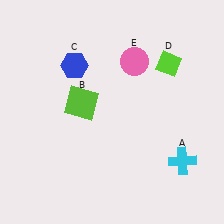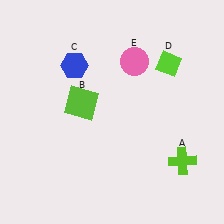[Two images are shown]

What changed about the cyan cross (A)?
In Image 1, A is cyan. In Image 2, it changed to lime.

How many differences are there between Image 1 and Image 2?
There is 1 difference between the two images.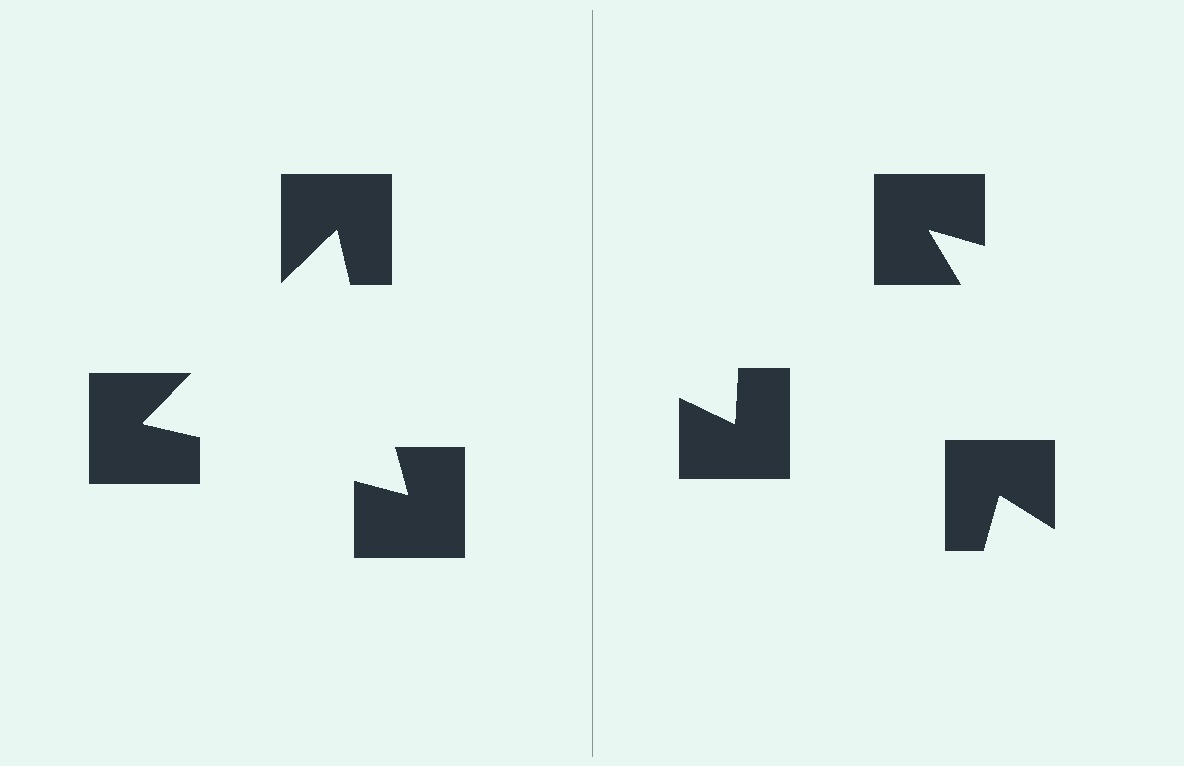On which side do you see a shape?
An illusory triangle appears on the left side. On the right side the wedge cuts are rotated, so no coherent shape forms.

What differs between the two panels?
The notched squares are positioned identically on both sides; only the wedge orientations differ. On the left they align to a triangle; on the right they are misaligned.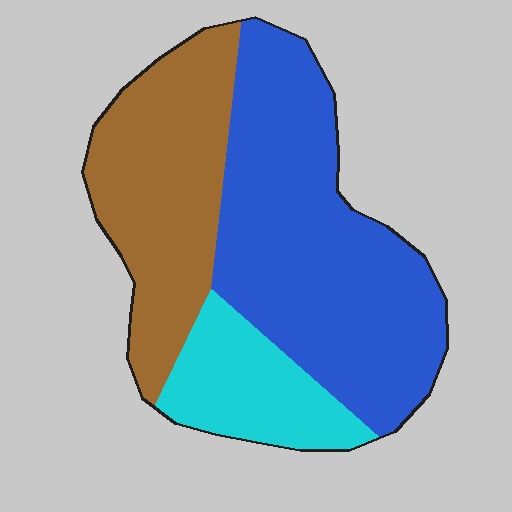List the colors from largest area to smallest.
From largest to smallest: blue, brown, cyan.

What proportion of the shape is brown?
Brown covers about 30% of the shape.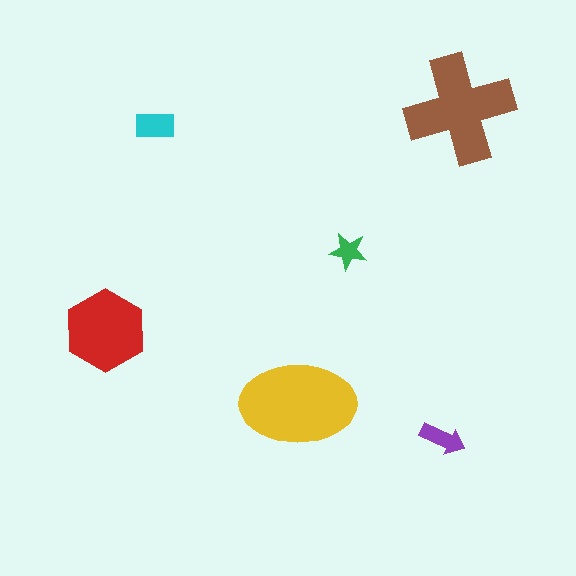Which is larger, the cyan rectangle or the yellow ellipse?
The yellow ellipse.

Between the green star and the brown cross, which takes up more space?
The brown cross.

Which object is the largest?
The yellow ellipse.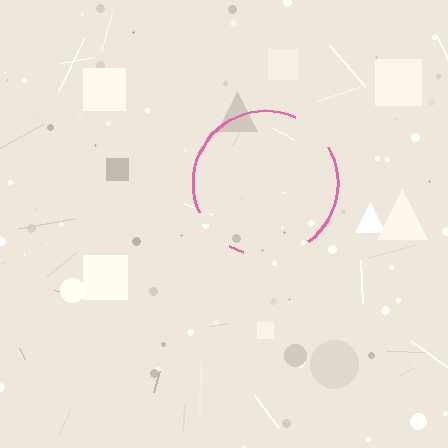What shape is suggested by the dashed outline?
The dashed outline suggests a circle.